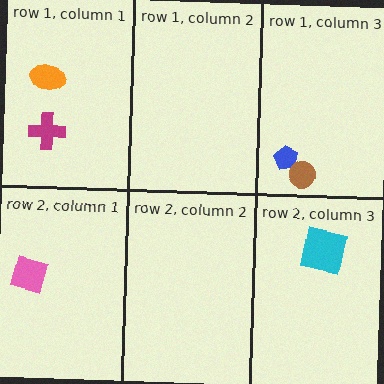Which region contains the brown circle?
The row 1, column 3 region.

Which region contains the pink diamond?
The row 2, column 1 region.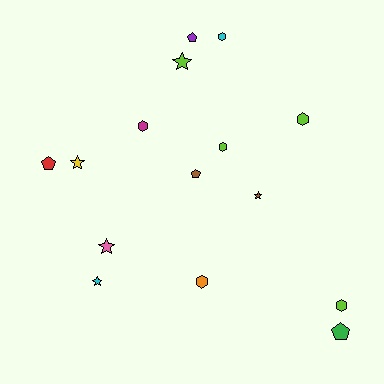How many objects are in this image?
There are 15 objects.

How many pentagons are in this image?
There are 4 pentagons.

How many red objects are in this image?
There is 1 red object.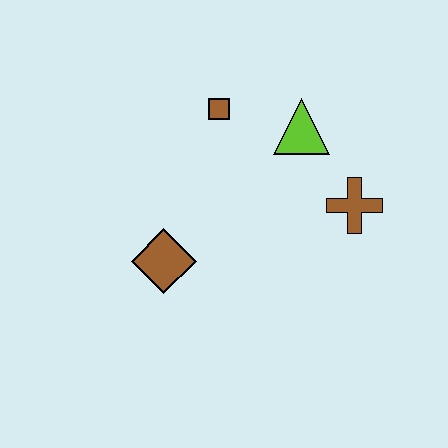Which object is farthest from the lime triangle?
The brown diamond is farthest from the lime triangle.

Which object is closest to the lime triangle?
The brown square is closest to the lime triangle.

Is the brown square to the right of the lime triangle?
No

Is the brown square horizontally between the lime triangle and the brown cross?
No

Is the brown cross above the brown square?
No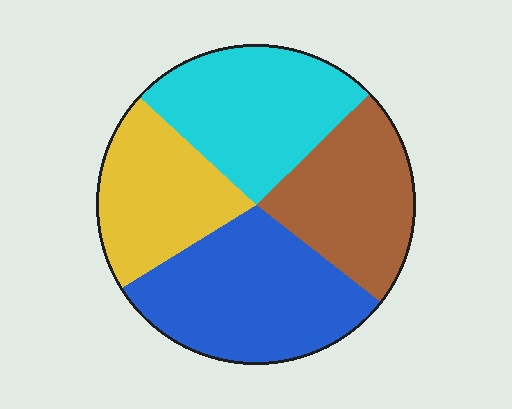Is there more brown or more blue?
Blue.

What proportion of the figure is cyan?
Cyan covers around 25% of the figure.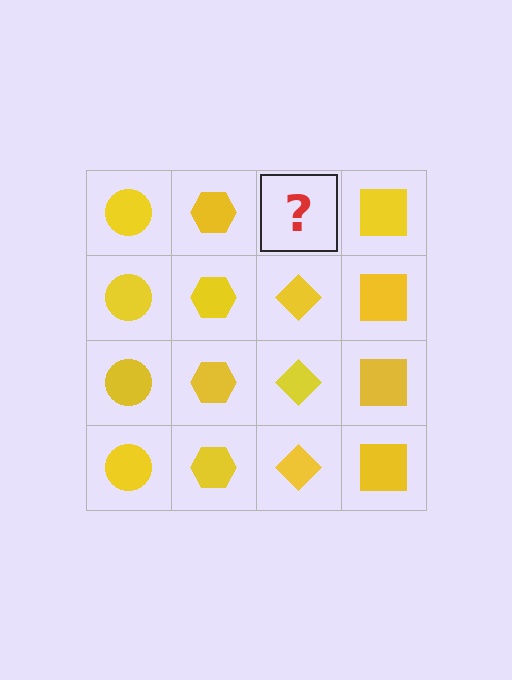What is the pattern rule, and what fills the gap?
The rule is that each column has a consistent shape. The gap should be filled with a yellow diamond.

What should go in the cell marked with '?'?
The missing cell should contain a yellow diamond.